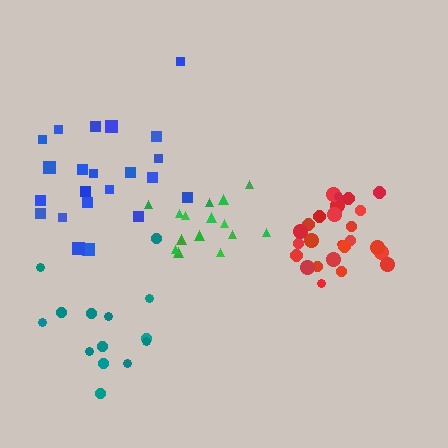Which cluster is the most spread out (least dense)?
Teal.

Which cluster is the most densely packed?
Red.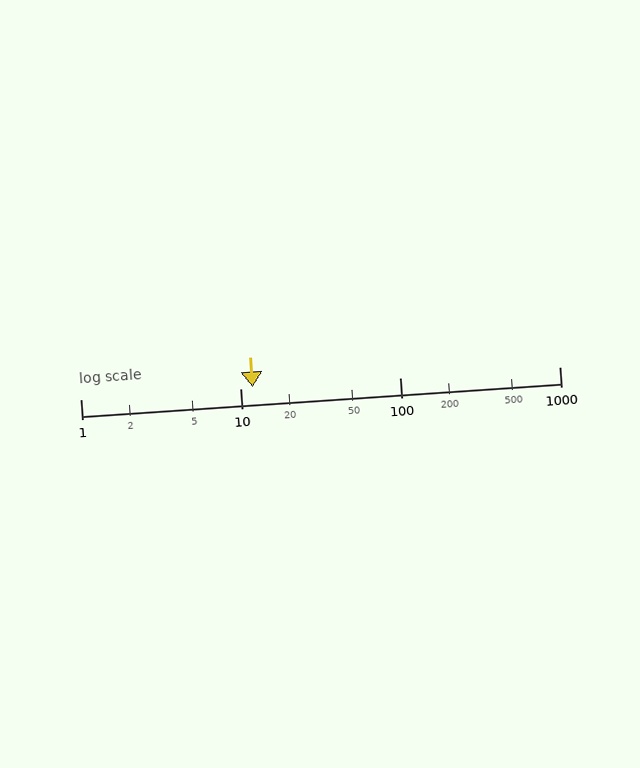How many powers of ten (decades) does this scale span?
The scale spans 3 decades, from 1 to 1000.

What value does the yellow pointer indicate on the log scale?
The pointer indicates approximately 12.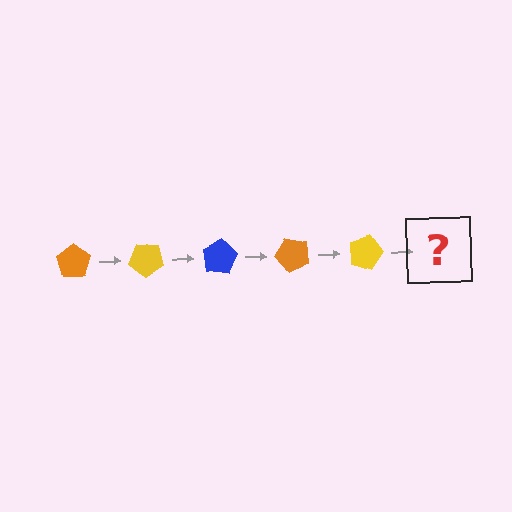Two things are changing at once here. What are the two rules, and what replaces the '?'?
The two rules are that it rotates 40 degrees each step and the color cycles through orange, yellow, and blue. The '?' should be a blue pentagon, rotated 200 degrees from the start.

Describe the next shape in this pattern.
It should be a blue pentagon, rotated 200 degrees from the start.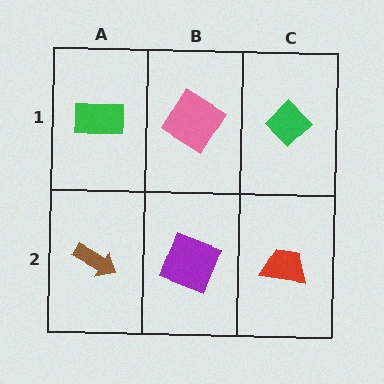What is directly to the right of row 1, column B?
A green diamond.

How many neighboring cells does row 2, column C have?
2.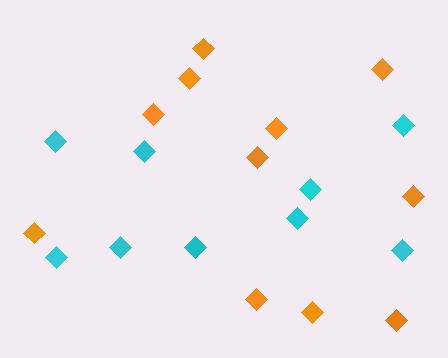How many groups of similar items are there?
There are 2 groups: one group of orange diamonds (11) and one group of cyan diamonds (9).